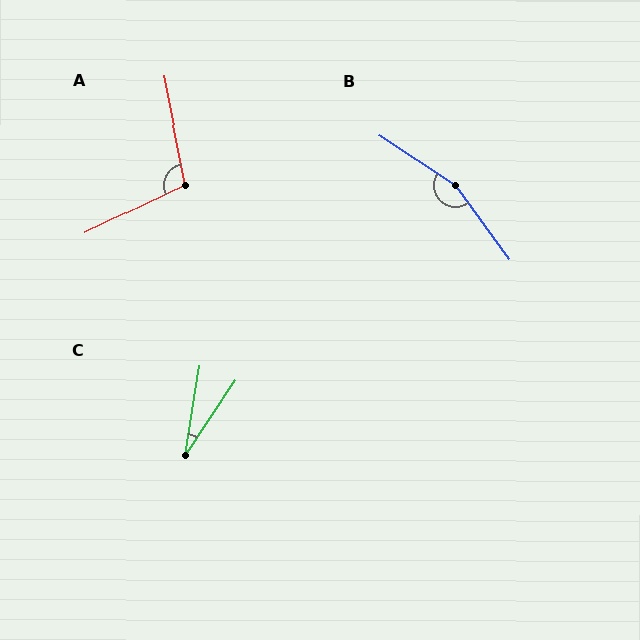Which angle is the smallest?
C, at approximately 24 degrees.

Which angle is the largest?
B, at approximately 159 degrees.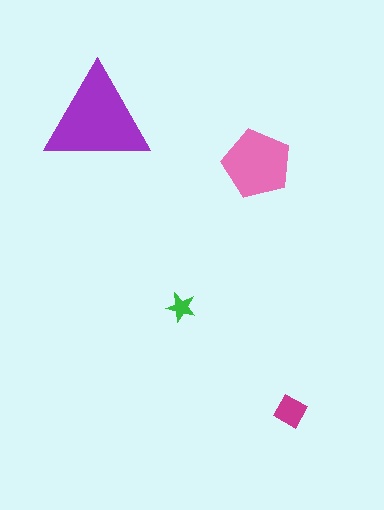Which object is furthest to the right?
The magenta diamond is rightmost.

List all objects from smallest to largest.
The green star, the magenta diamond, the pink pentagon, the purple triangle.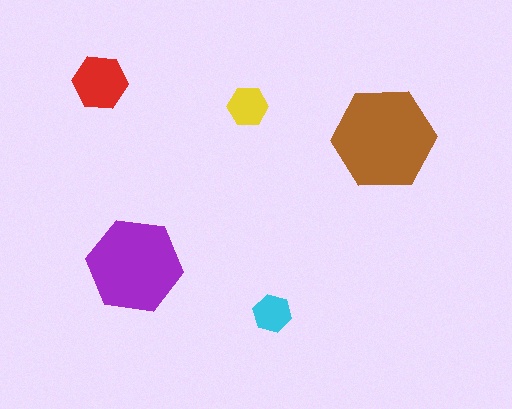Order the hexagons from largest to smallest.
the brown one, the purple one, the red one, the yellow one, the cyan one.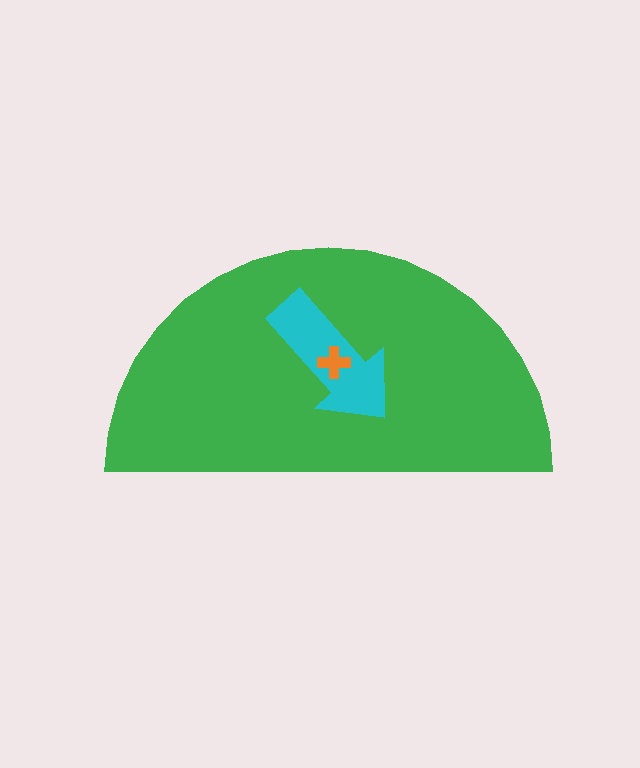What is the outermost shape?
The green semicircle.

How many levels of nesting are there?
3.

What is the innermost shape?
The orange cross.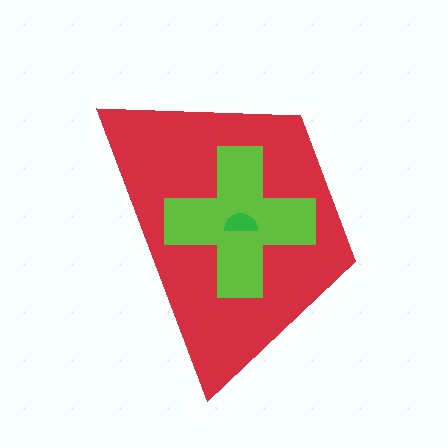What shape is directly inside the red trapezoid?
The lime cross.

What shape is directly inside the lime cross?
The green semicircle.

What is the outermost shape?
The red trapezoid.